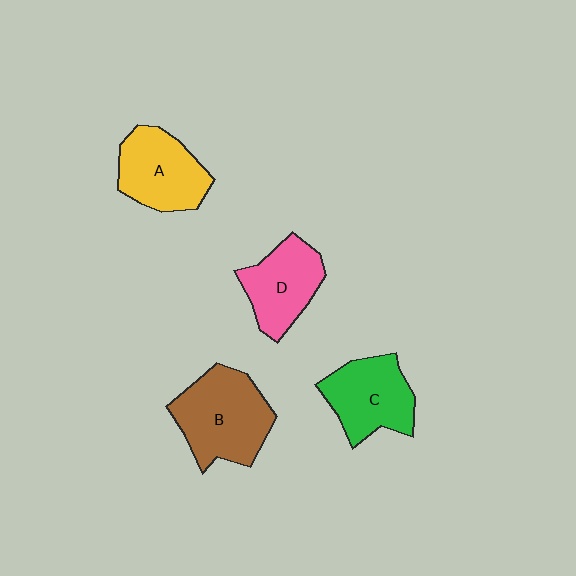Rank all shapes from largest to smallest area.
From largest to smallest: B (brown), C (green), A (yellow), D (pink).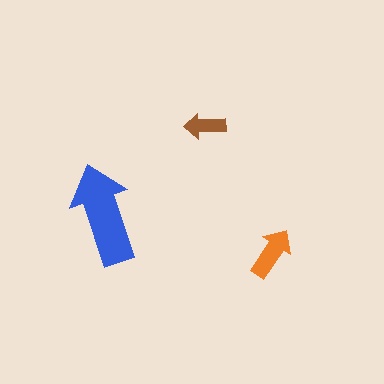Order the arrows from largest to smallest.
the blue one, the orange one, the brown one.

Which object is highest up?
The brown arrow is topmost.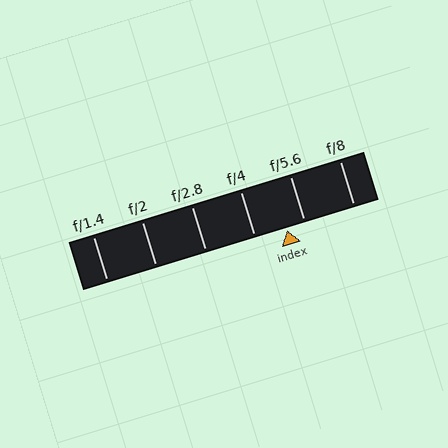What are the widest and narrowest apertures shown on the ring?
The widest aperture shown is f/1.4 and the narrowest is f/8.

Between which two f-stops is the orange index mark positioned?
The index mark is between f/4 and f/5.6.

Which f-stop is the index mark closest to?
The index mark is closest to f/5.6.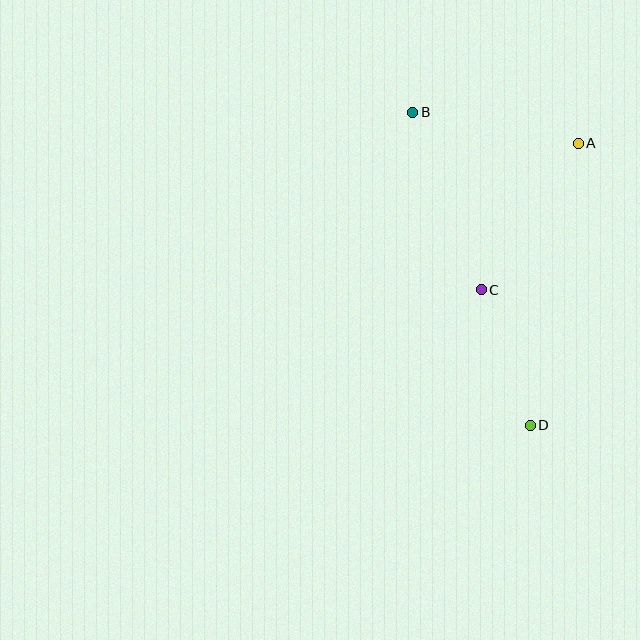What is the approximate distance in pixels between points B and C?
The distance between B and C is approximately 190 pixels.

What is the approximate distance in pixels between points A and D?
The distance between A and D is approximately 286 pixels.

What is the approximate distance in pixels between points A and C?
The distance between A and C is approximately 176 pixels.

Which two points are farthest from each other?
Points B and D are farthest from each other.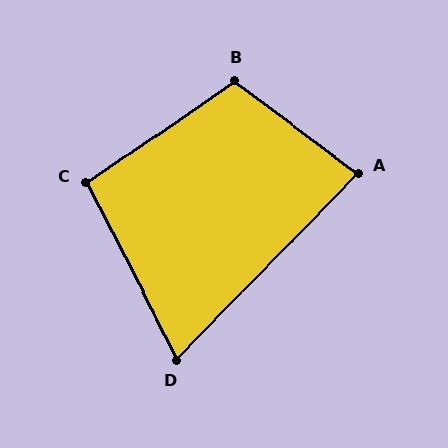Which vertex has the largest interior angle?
B, at approximately 109 degrees.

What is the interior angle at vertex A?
Approximately 83 degrees (acute).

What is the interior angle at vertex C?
Approximately 97 degrees (obtuse).